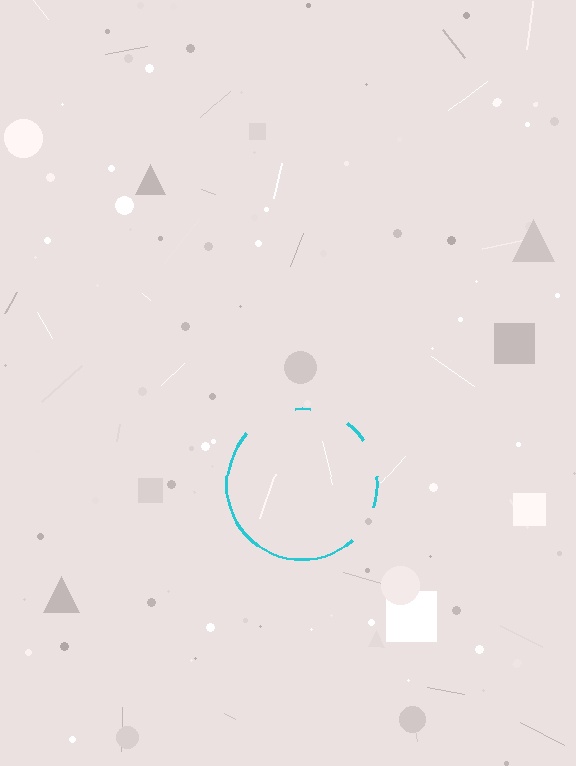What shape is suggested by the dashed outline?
The dashed outline suggests a circle.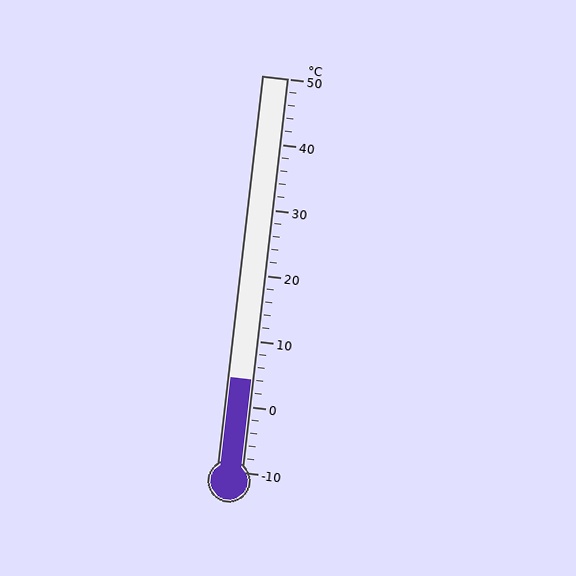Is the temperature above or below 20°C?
The temperature is below 20°C.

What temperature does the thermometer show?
The thermometer shows approximately 4°C.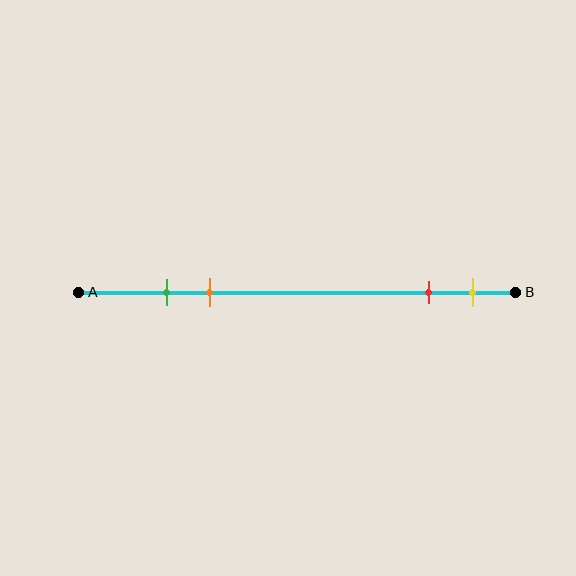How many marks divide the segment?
There are 4 marks dividing the segment.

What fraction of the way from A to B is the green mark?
The green mark is approximately 20% (0.2) of the way from A to B.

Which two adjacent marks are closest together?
The green and orange marks are the closest adjacent pair.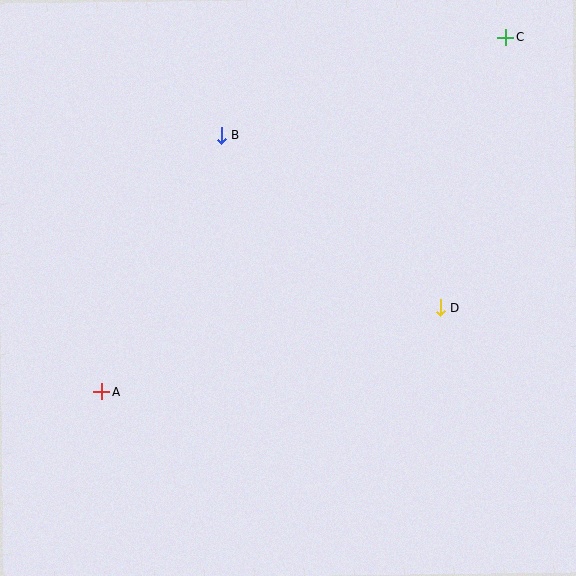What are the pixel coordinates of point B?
Point B is at (221, 135).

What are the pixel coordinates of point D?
Point D is at (441, 308).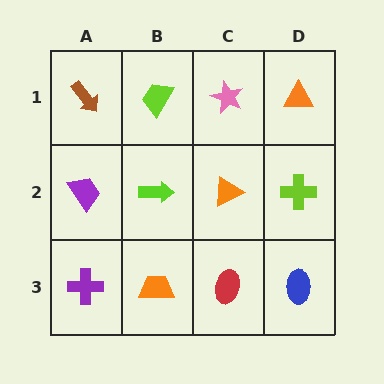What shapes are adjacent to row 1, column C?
An orange triangle (row 2, column C), a lime trapezoid (row 1, column B), an orange triangle (row 1, column D).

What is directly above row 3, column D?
A lime cross.